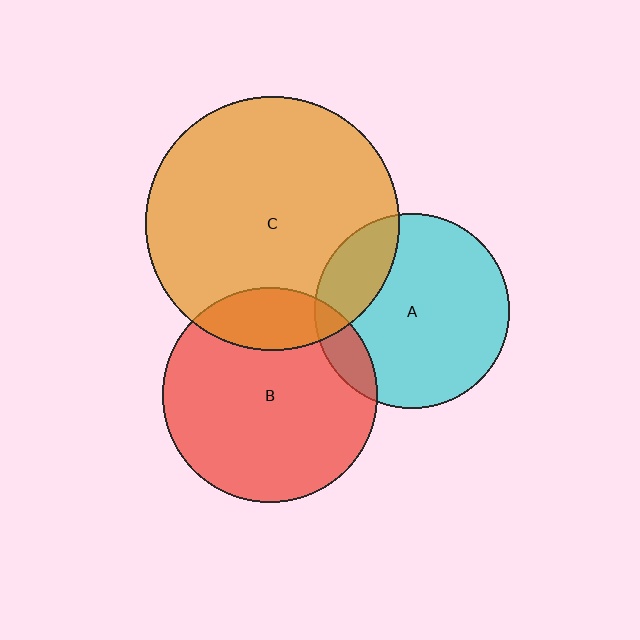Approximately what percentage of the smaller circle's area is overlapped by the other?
Approximately 20%.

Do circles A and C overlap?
Yes.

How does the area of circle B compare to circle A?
Approximately 1.2 times.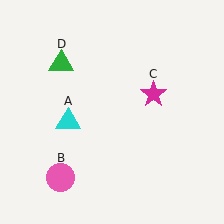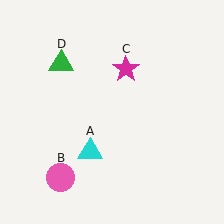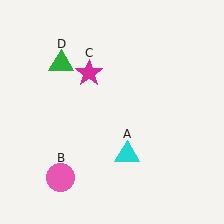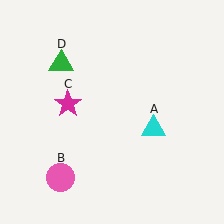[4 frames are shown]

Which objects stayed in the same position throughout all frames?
Pink circle (object B) and green triangle (object D) remained stationary.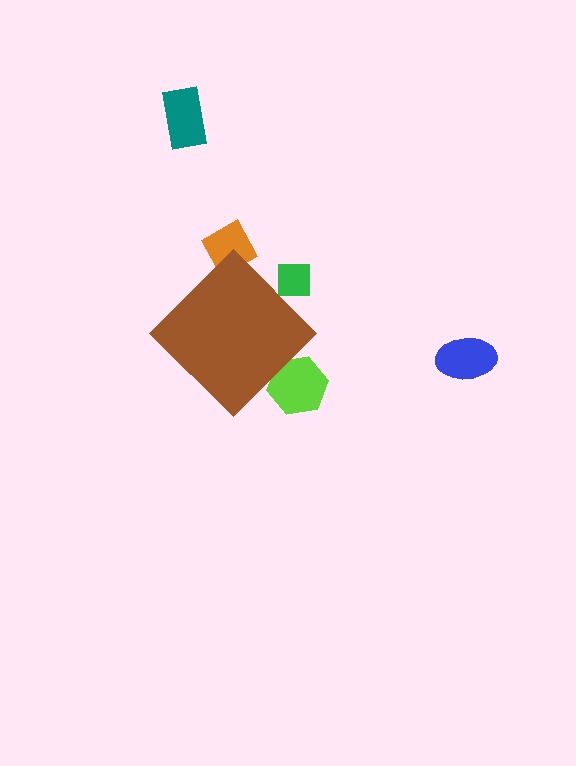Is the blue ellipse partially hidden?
No, the blue ellipse is fully visible.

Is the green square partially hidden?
Yes, the green square is partially hidden behind the brown diamond.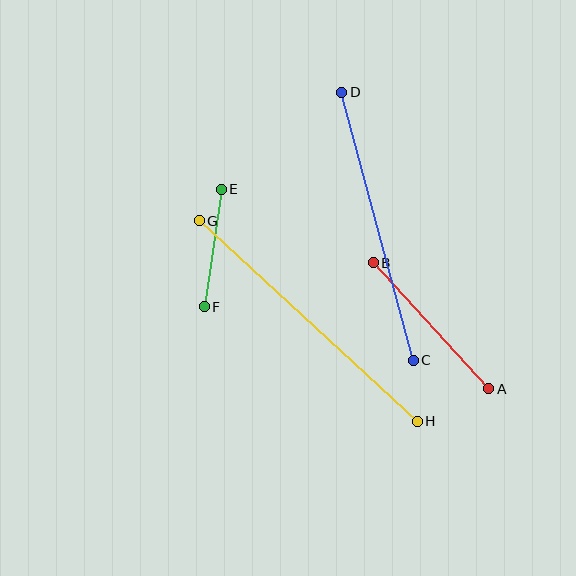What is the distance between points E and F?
The distance is approximately 118 pixels.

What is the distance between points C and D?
The distance is approximately 277 pixels.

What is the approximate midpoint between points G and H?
The midpoint is at approximately (308, 321) pixels.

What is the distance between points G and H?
The distance is approximately 296 pixels.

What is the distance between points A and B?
The distance is approximately 171 pixels.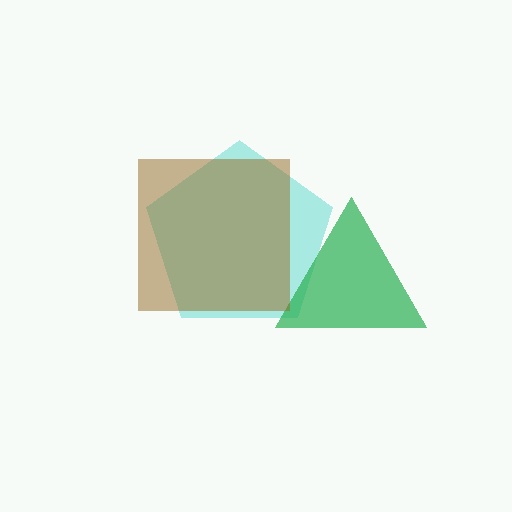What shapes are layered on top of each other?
The layered shapes are: a cyan pentagon, a green triangle, a brown square.